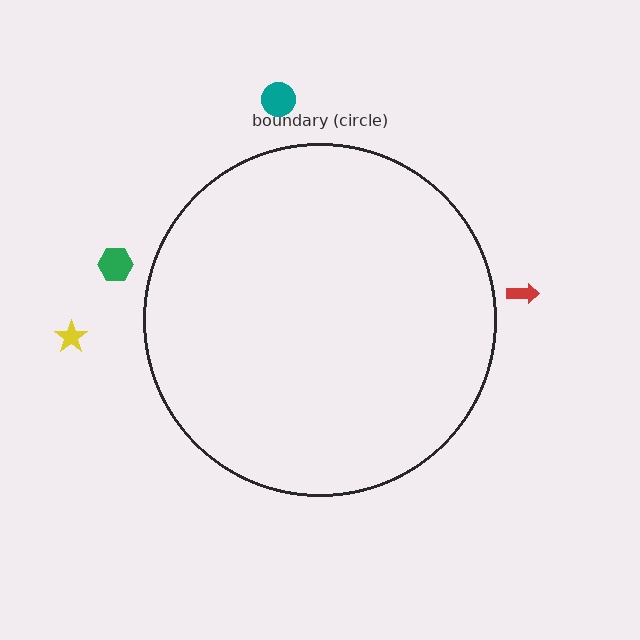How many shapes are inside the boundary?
0 inside, 4 outside.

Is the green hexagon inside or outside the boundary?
Outside.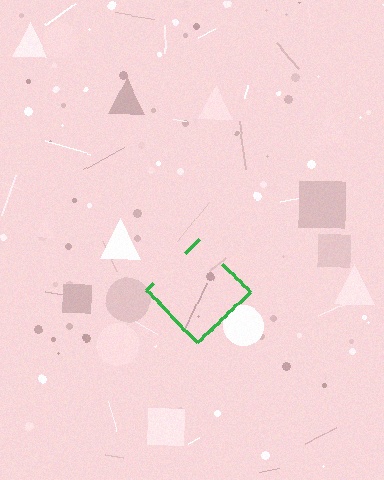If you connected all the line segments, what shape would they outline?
They would outline a diamond.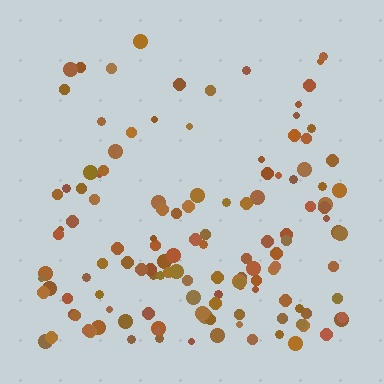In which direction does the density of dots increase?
From top to bottom, with the bottom side densest.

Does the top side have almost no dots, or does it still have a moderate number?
Still a moderate number, just noticeably fewer than the bottom.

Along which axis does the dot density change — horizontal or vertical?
Vertical.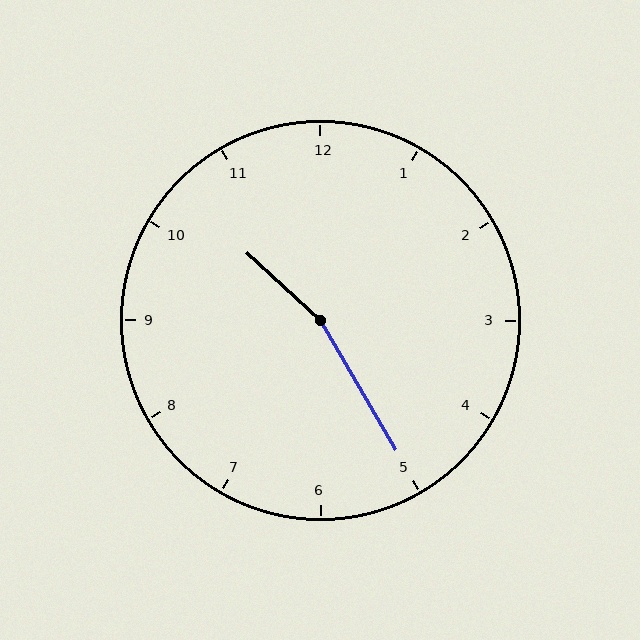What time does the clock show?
10:25.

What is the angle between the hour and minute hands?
Approximately 162 degrees.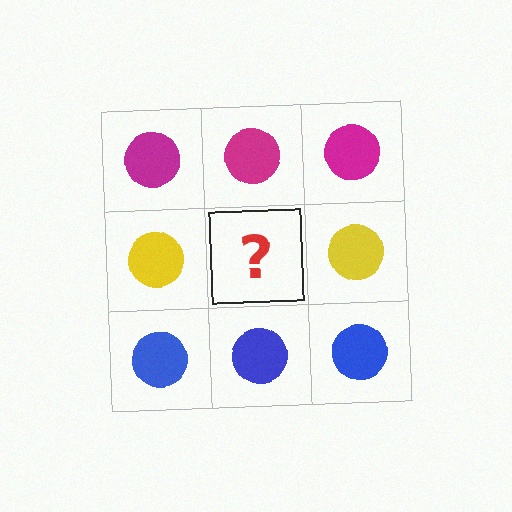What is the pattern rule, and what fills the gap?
The rule is that each row has a consistent color. The gap should be filled with a yellow circle.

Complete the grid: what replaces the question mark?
The question mark should be replaced with a yellow circle.